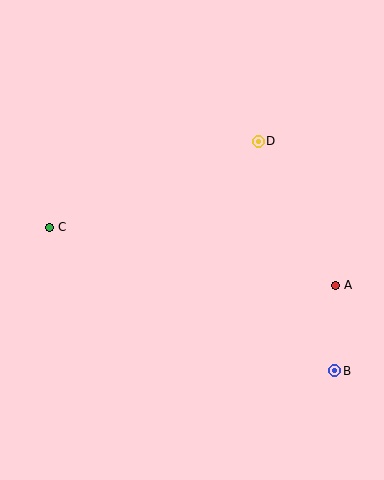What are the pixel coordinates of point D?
Point D is at (258, 141).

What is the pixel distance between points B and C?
The distance between B and C is 319 pixels.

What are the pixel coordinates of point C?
Point C is at (50, 227).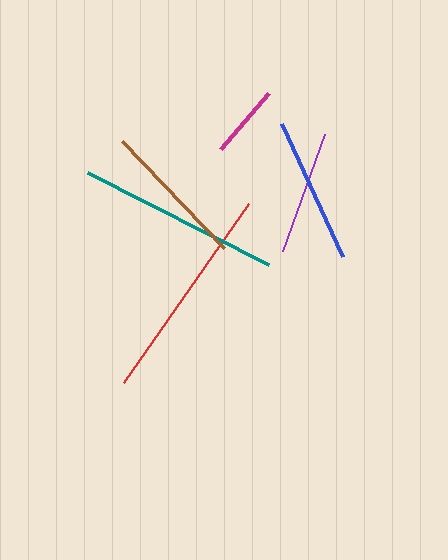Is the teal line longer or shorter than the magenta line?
The teal line is longer than the magenta line.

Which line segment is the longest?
The red line is the longest at approximately 219 pixels.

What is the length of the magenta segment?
The magenta segment is approximately 74 pixels long.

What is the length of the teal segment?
The teal segment is approximately 204 pixels long.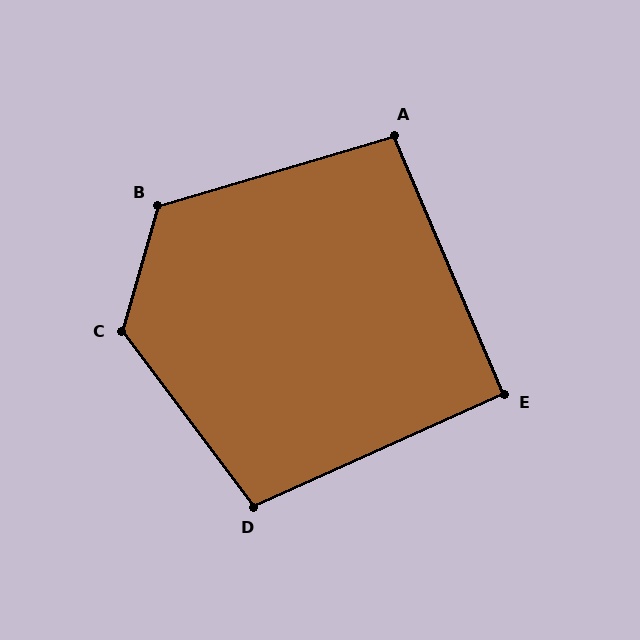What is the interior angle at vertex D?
Approximately 103 degrees (obtuse).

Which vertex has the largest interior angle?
C, at approximately 127 degrees.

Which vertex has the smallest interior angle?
E, at approximately 91 degrees.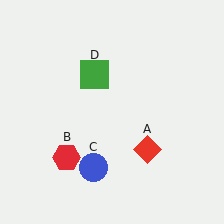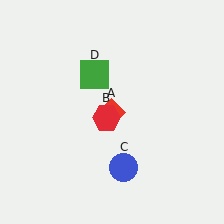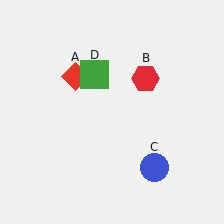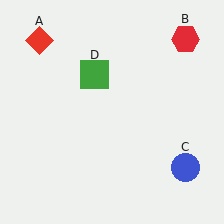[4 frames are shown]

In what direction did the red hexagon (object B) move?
The red hexagon (object B) moved up and to the right.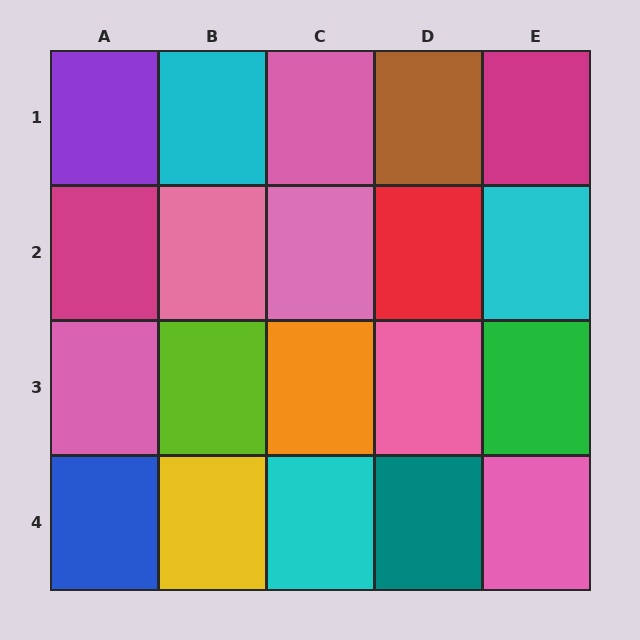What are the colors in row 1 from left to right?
Purple, cyan, pink, brown, magenta.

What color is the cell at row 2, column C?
Pink.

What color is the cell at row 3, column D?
Pink.